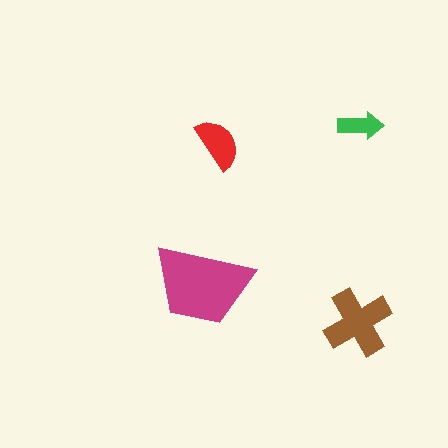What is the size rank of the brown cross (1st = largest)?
2nd.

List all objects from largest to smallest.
The magenta trapezoid, the brown cross, the red semicircle, the green arrow.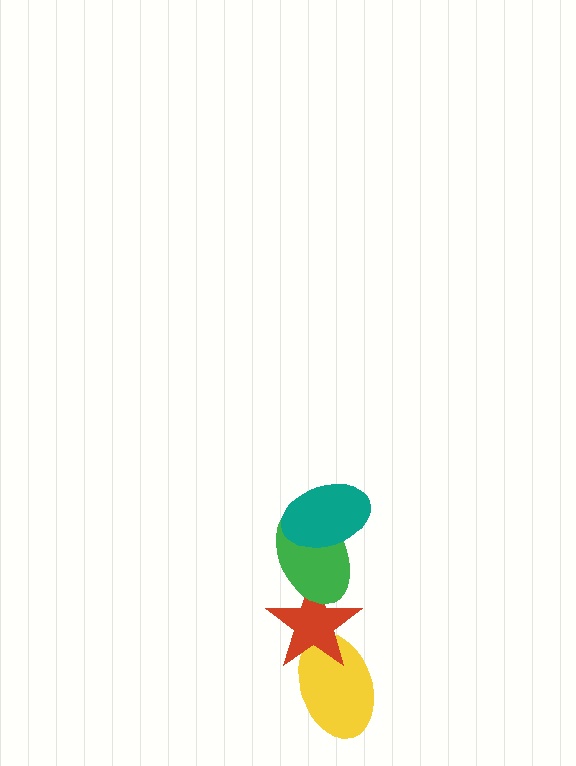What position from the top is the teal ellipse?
The teal ellipse is 1st from the top.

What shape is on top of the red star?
The green ellipse is on top of the red star.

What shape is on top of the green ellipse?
The teal ellipse is on top of the green ellipse.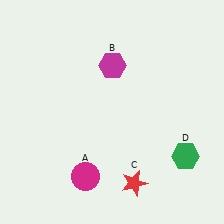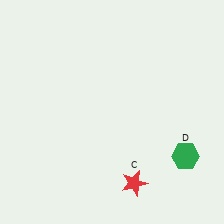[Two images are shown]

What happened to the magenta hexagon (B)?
The magenta hexagon (B) was removed in Image 2. It was in the top-right area of Image 1.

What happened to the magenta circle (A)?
The magenta circle (A) was removed in Image 2. It was in the bottom-left area of Image 1.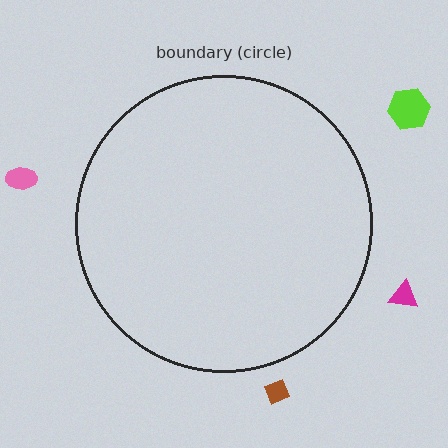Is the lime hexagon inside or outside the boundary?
Outside.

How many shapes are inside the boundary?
0 inside, 4 outside.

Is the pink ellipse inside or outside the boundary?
Outside.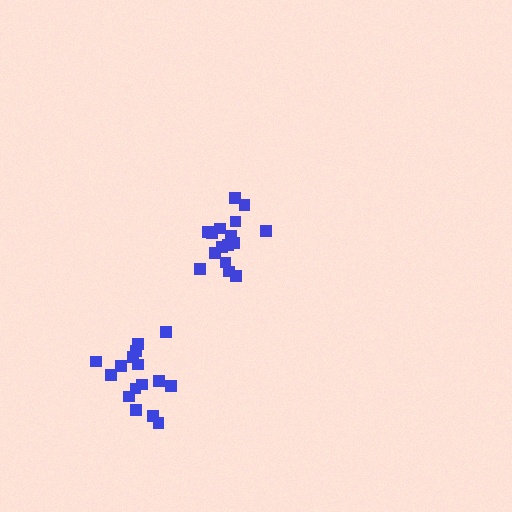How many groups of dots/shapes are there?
There are 2 groups.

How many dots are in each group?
Group 1: 16 dots, Group 2: 16 dots (32 total).